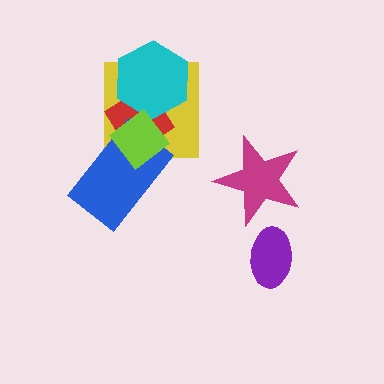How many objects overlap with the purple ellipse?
0 objects overlap with the purple ellipse.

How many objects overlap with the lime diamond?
4 objects overlap with the lime diamond.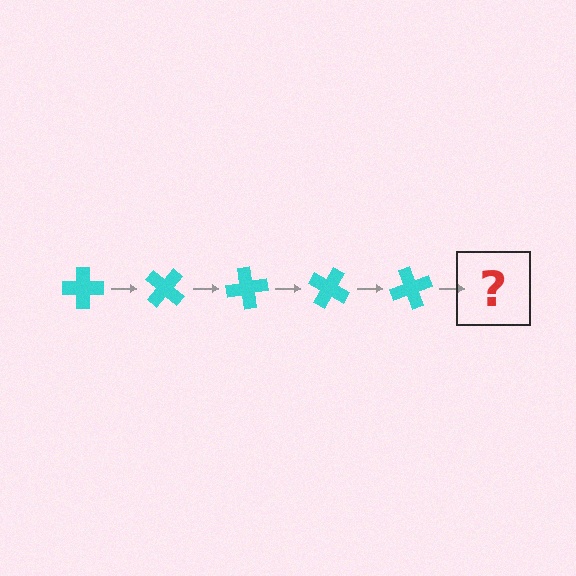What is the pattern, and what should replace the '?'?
The pattern is that the cross rotates 40 degrees each step. The '?' should be a cyan cross rotated 200 degrees.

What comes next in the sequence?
The next element should be a cyan cross rotated 200 degrees.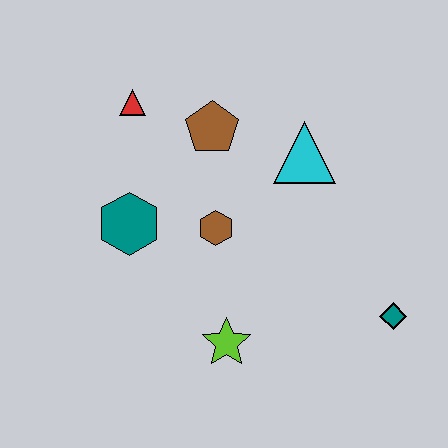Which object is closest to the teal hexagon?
The brown hexagon is closest to the teal hexagon.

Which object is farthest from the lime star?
The red triangle is farthest from the lime star.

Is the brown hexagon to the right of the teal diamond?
No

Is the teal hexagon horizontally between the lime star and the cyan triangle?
No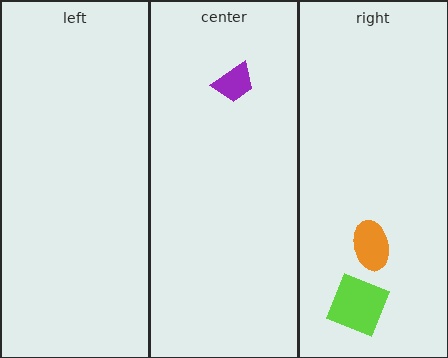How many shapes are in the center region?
1.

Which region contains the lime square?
The right region.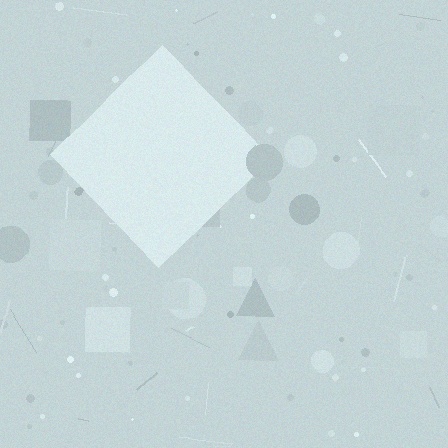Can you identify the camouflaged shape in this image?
The camouflaged shape is a diamond.